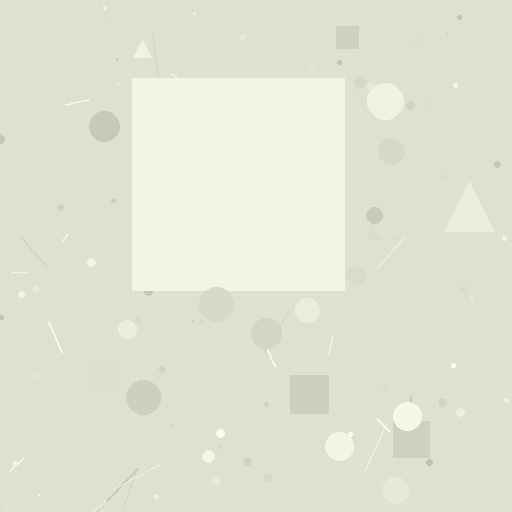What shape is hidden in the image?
A square is hidden in the image.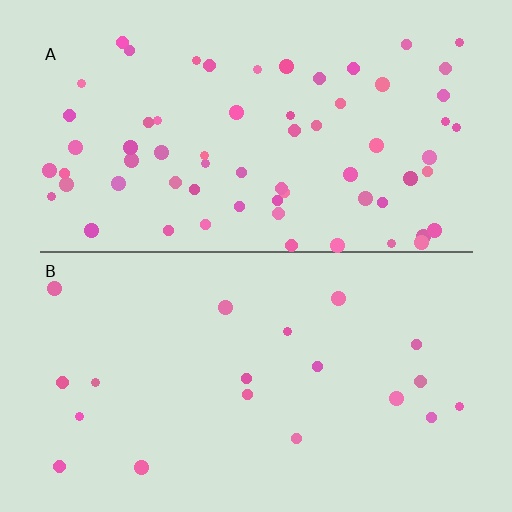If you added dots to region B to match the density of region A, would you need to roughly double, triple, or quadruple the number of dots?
Approximately triple.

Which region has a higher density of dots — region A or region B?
A (the top).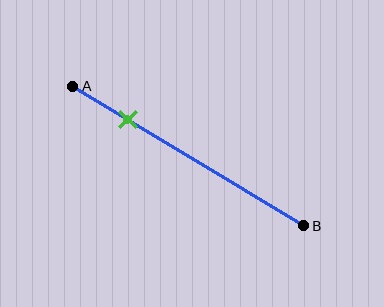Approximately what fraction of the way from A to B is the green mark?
The green mark is approximately 25% of the way from A to B.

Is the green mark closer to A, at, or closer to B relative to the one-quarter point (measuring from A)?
The green mark is approximately at the one-quarter point of segment AB.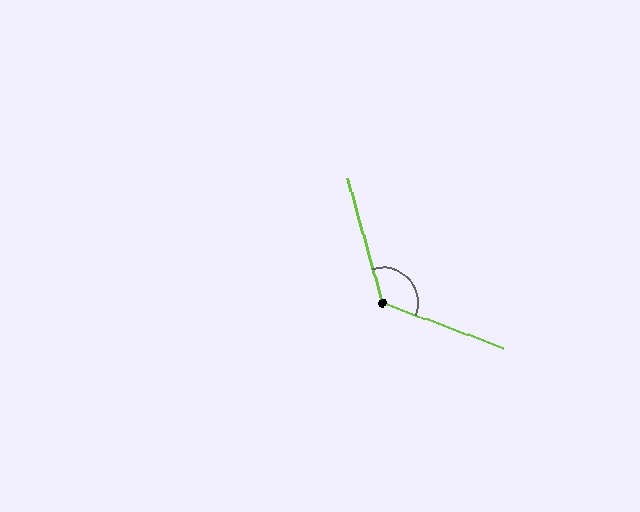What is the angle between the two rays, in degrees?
Approximately 126 degrees.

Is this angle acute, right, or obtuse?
It is obtuse.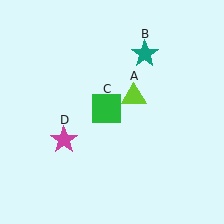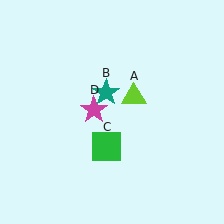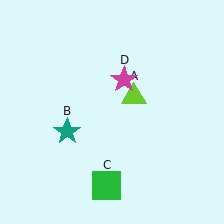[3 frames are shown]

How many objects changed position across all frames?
3 objects changed position: teal star (object B), green square (object C), magenta star (object D).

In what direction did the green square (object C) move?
The green square (object C) moved down.